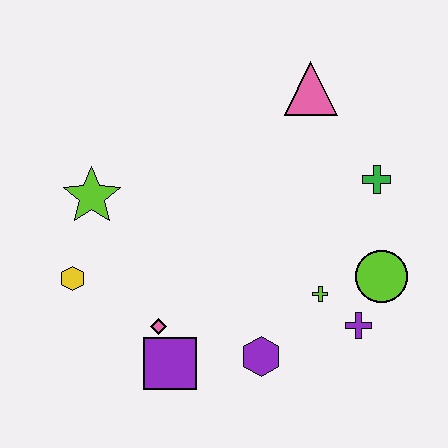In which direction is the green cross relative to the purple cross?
The green cross is above the purple cross.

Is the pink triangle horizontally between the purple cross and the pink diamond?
Yes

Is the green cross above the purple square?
Yes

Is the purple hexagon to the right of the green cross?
No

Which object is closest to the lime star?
The yellow hexagon is closest to the lime star.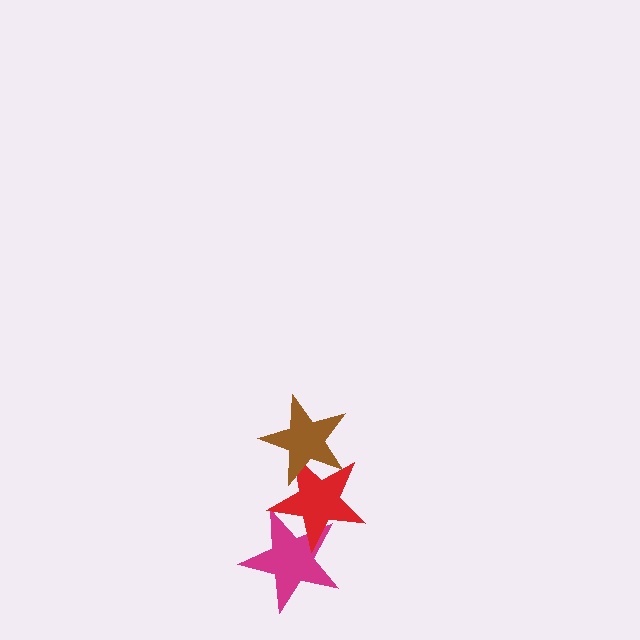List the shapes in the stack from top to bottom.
From top to bottom: the brown star, the red star, the magenta star.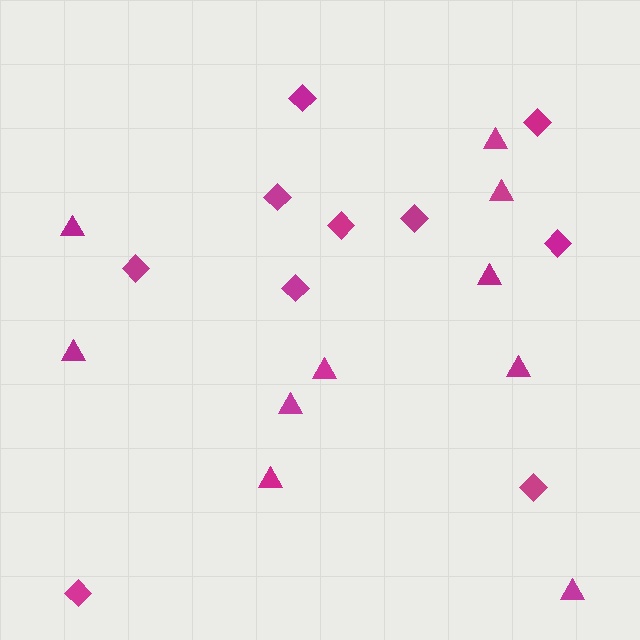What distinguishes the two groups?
There are 2 groups: one group of triangles (10) and one group of diamonds (10).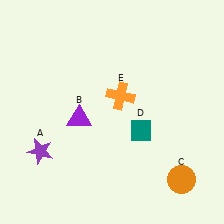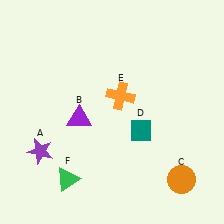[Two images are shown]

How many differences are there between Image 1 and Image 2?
There is 1 difference between the two images.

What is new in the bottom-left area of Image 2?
A green triangle (F) was added in the bottom-left area of Image 2.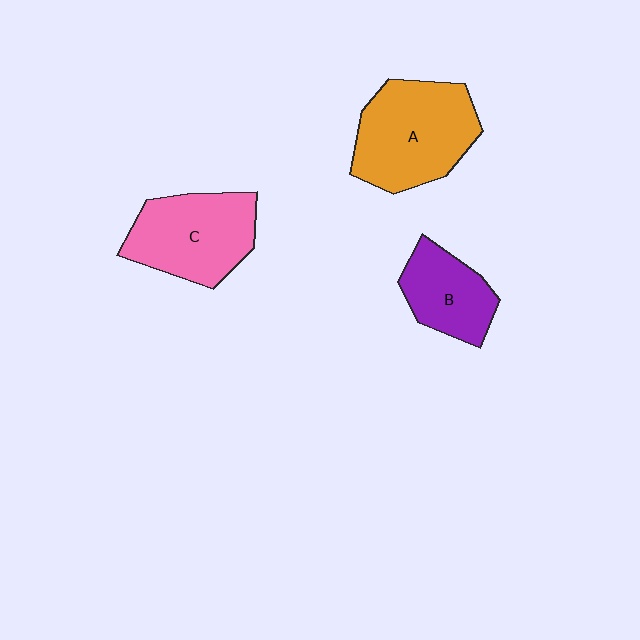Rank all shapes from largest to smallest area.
From largest to smallest: A (orange), C (pink), B (purple).